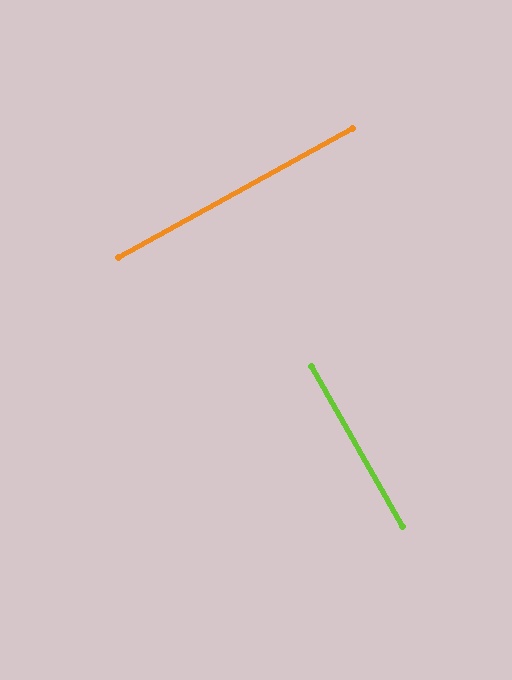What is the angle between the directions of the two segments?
Approximately 89 degrees.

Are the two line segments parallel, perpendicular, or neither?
Perpendicular — they meet at approximately 89°.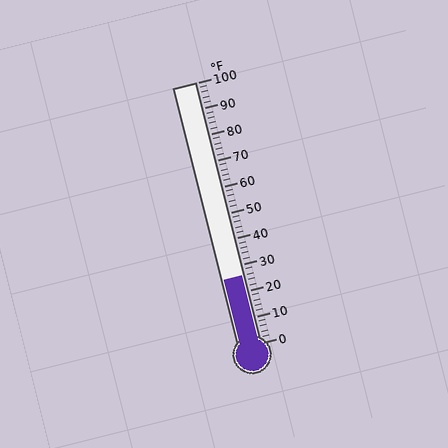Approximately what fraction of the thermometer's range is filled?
The thermometer is filled to approximately 25% of its range.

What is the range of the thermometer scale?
The thermometer scale ranges from 0°F to 100°F.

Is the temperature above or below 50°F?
The temperature is below 50°F.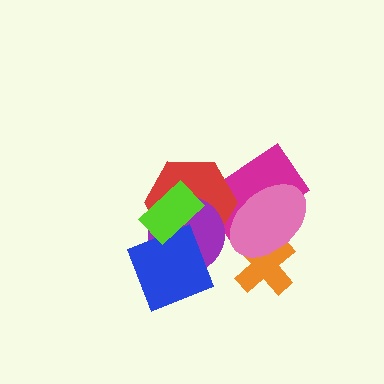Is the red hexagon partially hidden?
Yes, it is partially covered by another shape.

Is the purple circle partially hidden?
Yes, it is partially covered by another shape.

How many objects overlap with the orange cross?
1 object overlaps with the orange cross.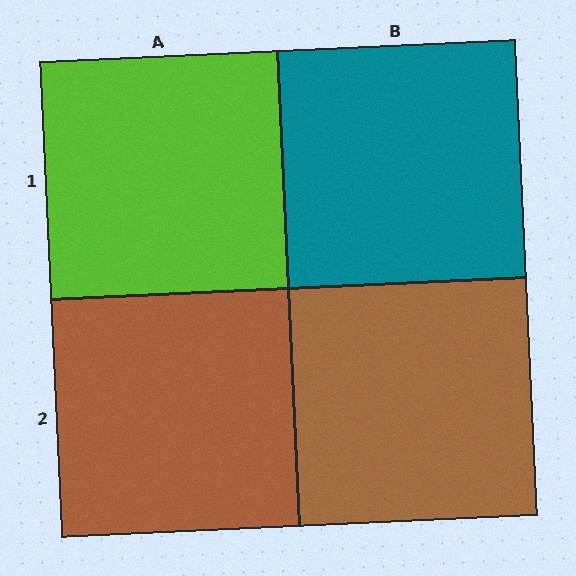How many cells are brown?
2 cells are brown.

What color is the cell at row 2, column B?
Brown.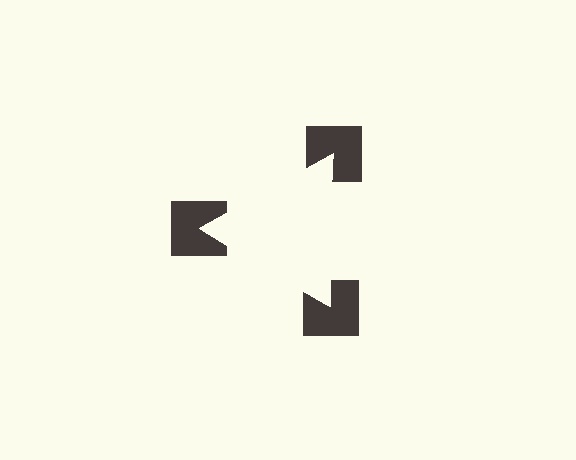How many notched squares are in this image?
There are 3 — one at each vertex of the illusory triangle.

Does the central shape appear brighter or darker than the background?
It typically appears slightly brighter than the background, even though no actual brightness change is drawn.